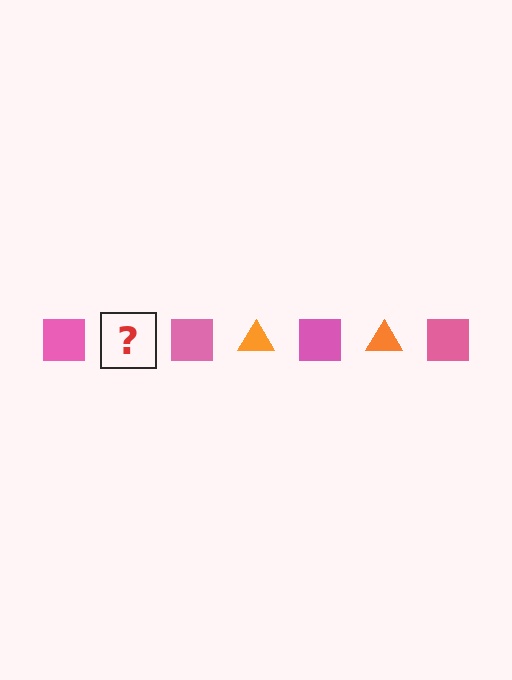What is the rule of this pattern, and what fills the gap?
The rule is that the pattern alternates between pink square and orange triangle. The gap should be filled with an orange triangle.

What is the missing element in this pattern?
The missing element is an orange triangle.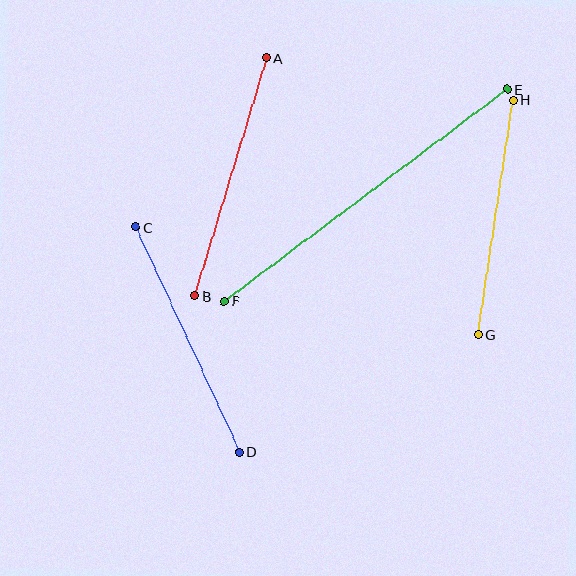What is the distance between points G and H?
The distance is approximately 237 pixels.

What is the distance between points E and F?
The distance is approximately 354 pixels.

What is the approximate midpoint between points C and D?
The midpoint is at approximately (187, 339) pixels.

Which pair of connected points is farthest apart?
Points E and F are farthest apart.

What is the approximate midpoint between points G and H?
The midpoint is at approximately (495, 217) pixels.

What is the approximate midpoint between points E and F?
The midpoint is at approximately (366, 195) pixels.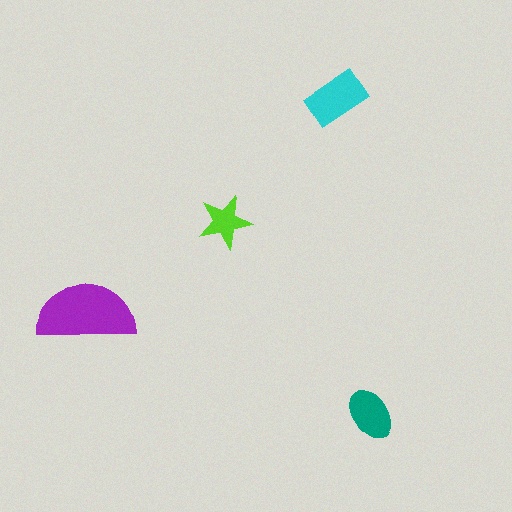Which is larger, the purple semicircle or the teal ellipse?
The purple semicircle.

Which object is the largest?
The purple semicircle.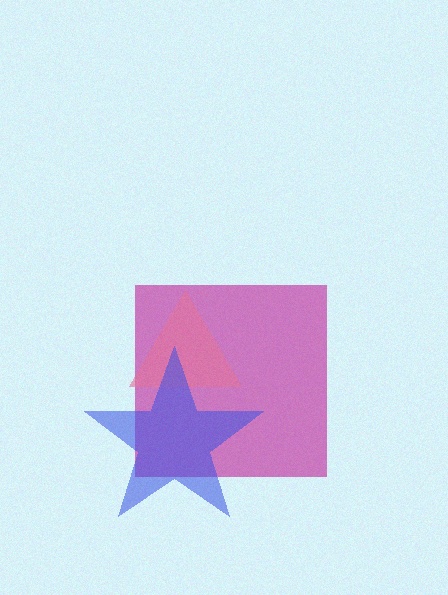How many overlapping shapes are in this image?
There are 3 overlapping shapes in the image.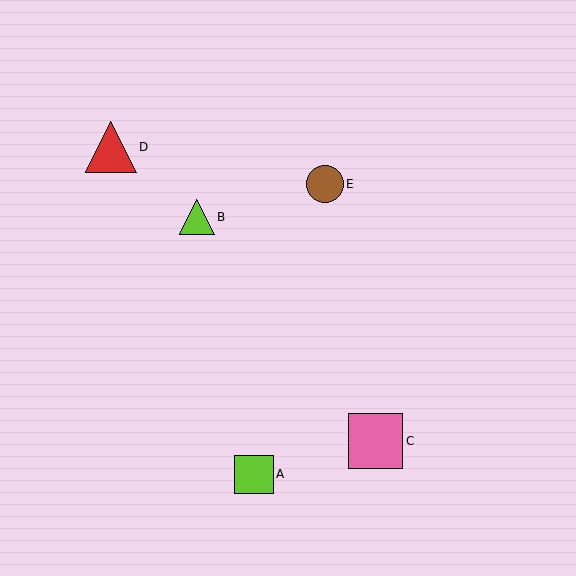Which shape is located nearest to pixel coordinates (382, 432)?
The pink square (labeled C) at (376, 441) is nearest to that location.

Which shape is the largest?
The pink square (labeled C) is the largest.